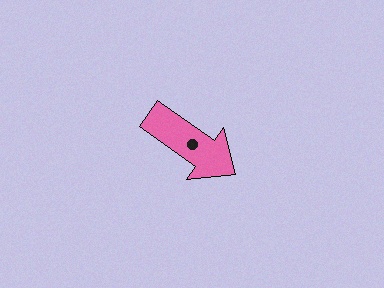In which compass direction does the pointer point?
Southeast.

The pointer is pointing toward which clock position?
Roughly 4 o'clock.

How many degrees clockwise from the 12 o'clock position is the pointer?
Approximately 125 degrees.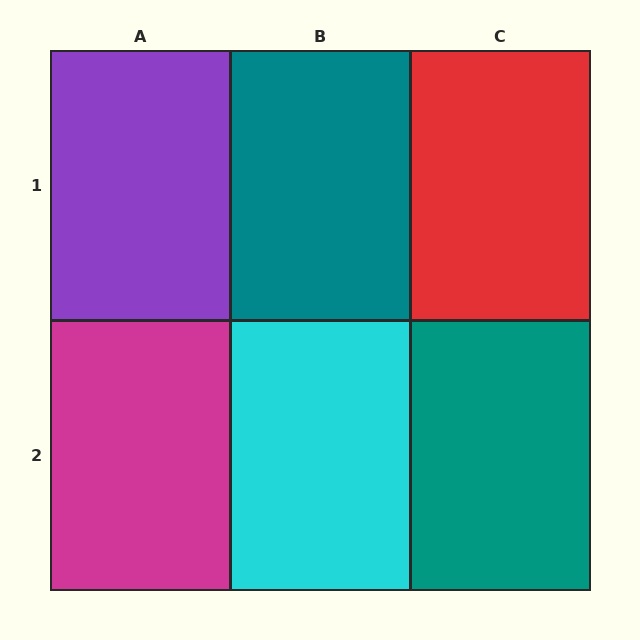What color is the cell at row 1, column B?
Teal.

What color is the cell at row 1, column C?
Red.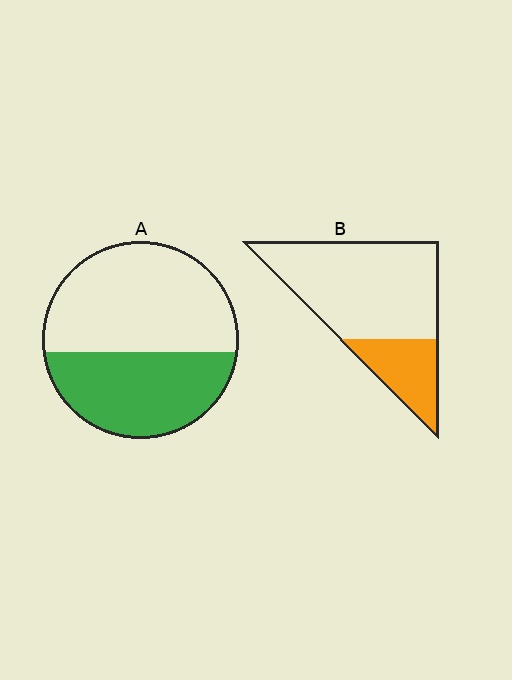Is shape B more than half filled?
No.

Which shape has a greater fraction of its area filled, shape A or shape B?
Shape A.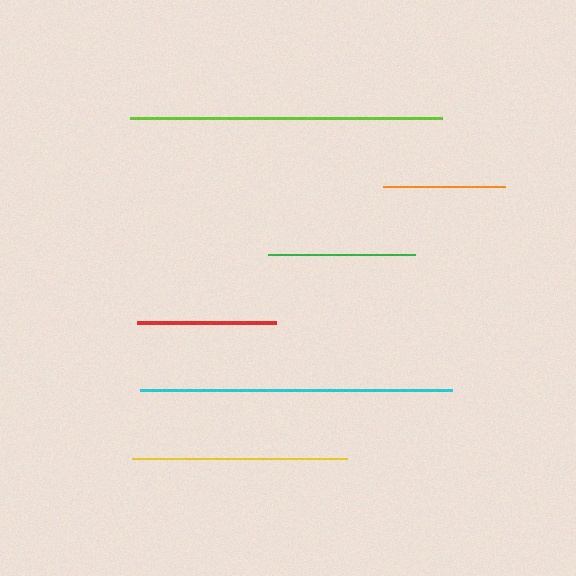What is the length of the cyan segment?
The cyan segment is approximately 312 pixels long.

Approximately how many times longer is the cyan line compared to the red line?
The cyan line is approximately 2.2 times the length of the red line.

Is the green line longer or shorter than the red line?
The green line is longer than the red line.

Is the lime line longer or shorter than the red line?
The lime line is longer than the red line.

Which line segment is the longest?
The lime line is the longest at approximately 312 pixels.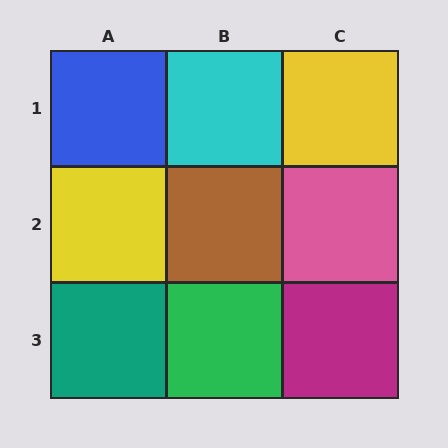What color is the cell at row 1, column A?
Blue.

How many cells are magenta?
1 cell is magenta.